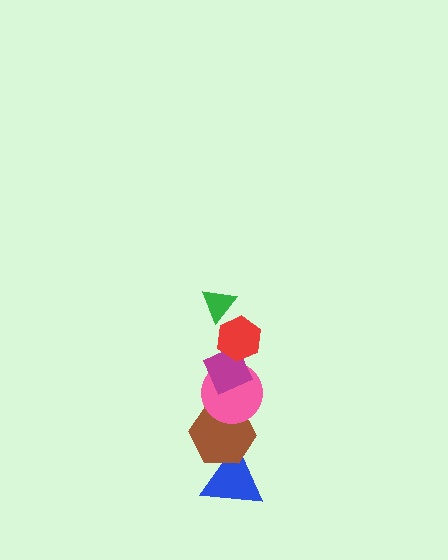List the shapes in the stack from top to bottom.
From top to bottom: the green triangle, the red hexagon, the magenta diamond, the pink circle, the brown hexagon, the blue triangle.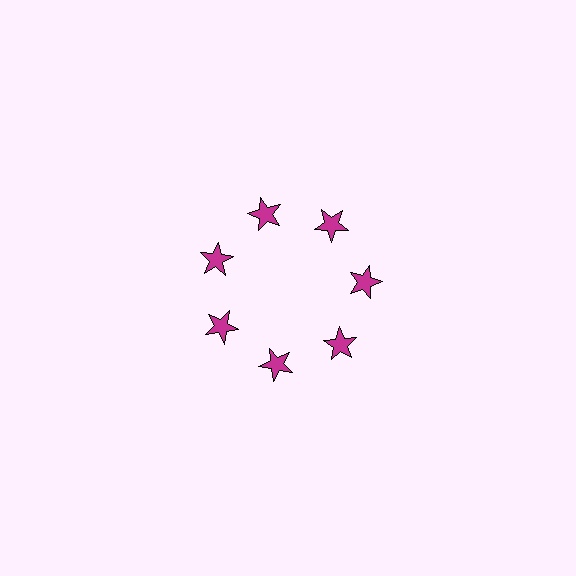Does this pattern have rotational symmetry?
Yes, this pattern has 7-fold rotational symmetry. It looks the same after rotating 51 degrees around the center.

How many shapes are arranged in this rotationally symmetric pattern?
There are 7 shapes, arranged in 7 groups of 1.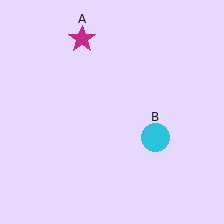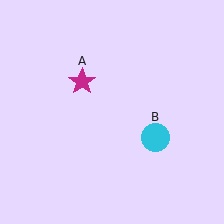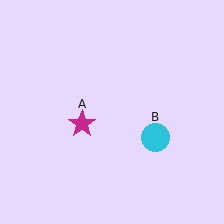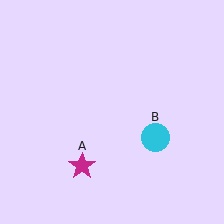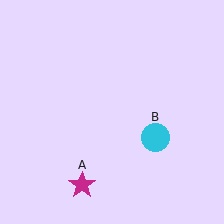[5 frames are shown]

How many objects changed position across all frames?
1 object changed position: magenta star (object A).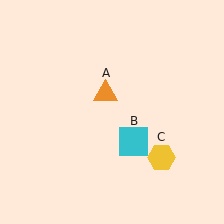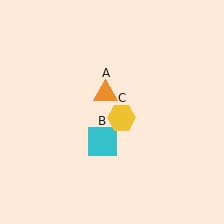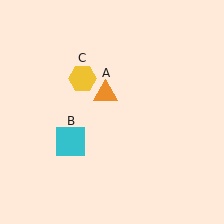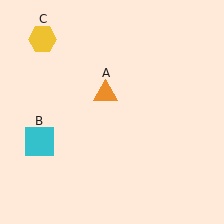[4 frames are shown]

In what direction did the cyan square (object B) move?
The cyan square (object B) moved left.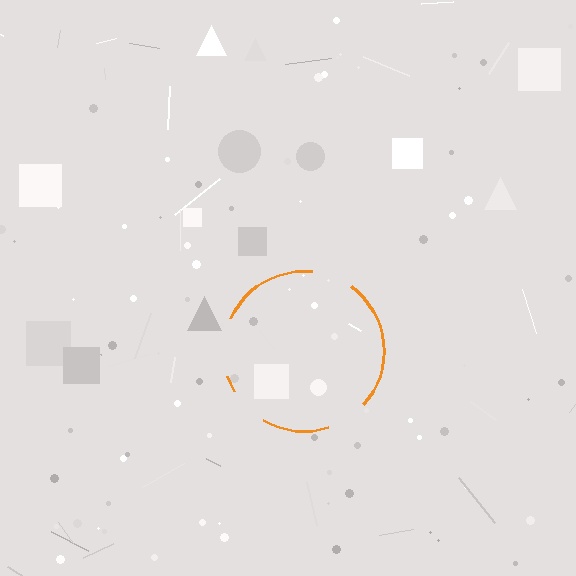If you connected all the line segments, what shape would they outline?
They would outline a circle.